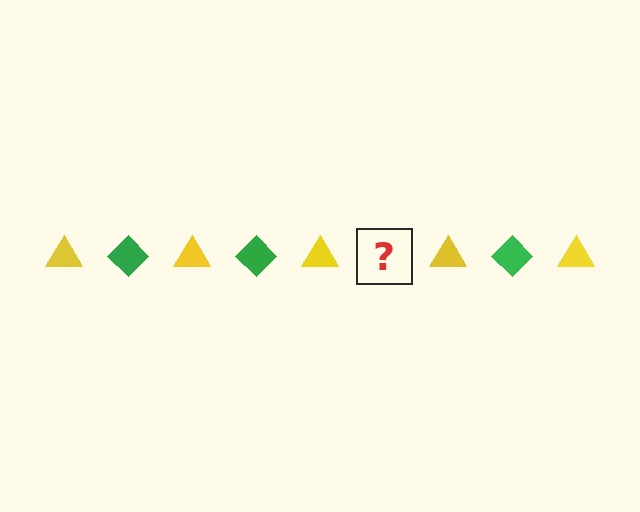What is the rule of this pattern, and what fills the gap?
The rule is that the pattern alternates between yellow triangle and green diamond. The gap should be filled with a green diamond.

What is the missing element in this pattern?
The missing element is a green diamond.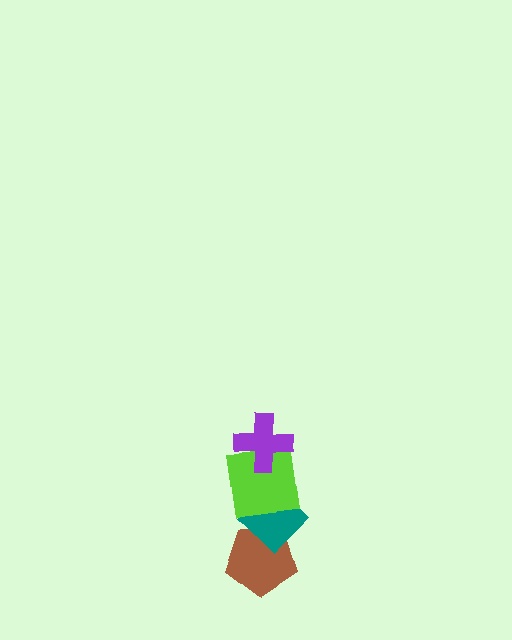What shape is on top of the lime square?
The purple cross is on top of the lime square.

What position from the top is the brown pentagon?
The brown pentagon is 4th from the top.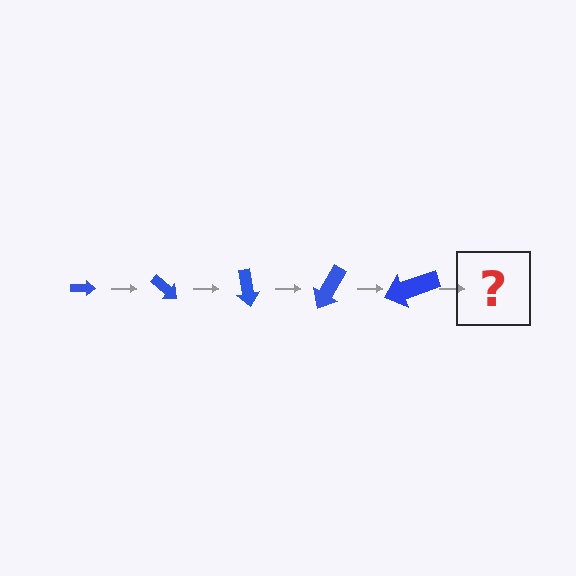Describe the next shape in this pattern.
It should be an arrow, larger than the previous one and rotated 200 degrees from the start.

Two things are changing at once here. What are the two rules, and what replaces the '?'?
The two rules are that the arrow grows larger each step and it rotates 40 degrees each step. The '?' should be an arrow, larger than the previous one and rotated 200 degrees from the start.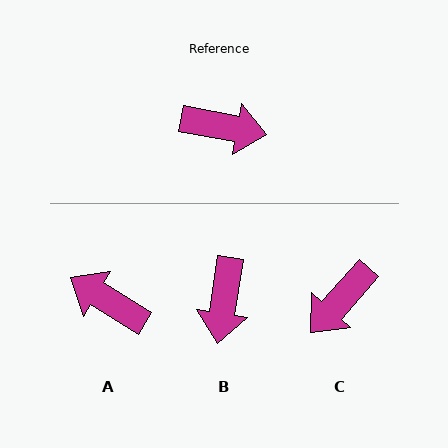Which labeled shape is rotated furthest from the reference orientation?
A, about 159 degrees away.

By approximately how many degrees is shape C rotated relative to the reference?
Approximately 121 degrees clockwise.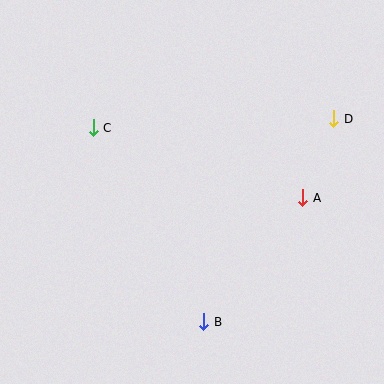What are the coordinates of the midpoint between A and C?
The midpoint between A and C is at (198, 163).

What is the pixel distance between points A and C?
The distance between A and C is 221 pixels.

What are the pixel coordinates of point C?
Point C is at (93, 128).